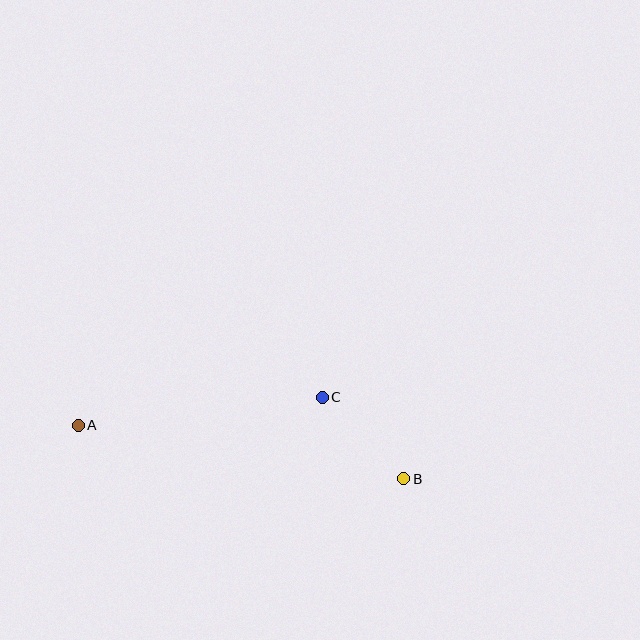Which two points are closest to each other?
Points B and C are closest to each other.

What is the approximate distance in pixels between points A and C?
The distance between A and C is approximately 246 pixels.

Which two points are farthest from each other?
Points A and B are farthest from each other.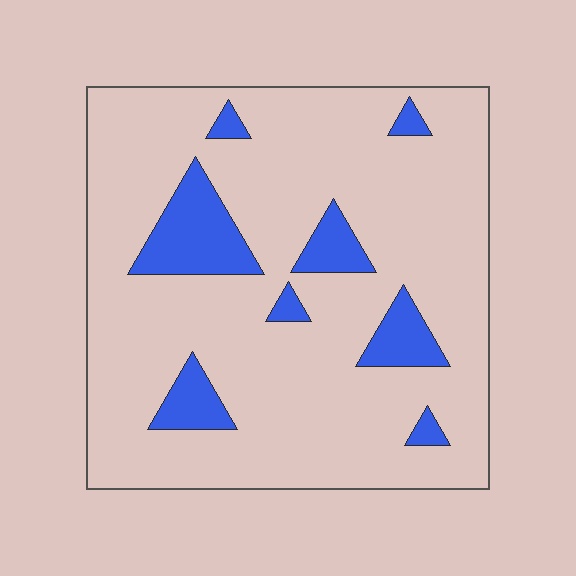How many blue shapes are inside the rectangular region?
8.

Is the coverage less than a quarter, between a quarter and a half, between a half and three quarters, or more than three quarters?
Less than a quarter.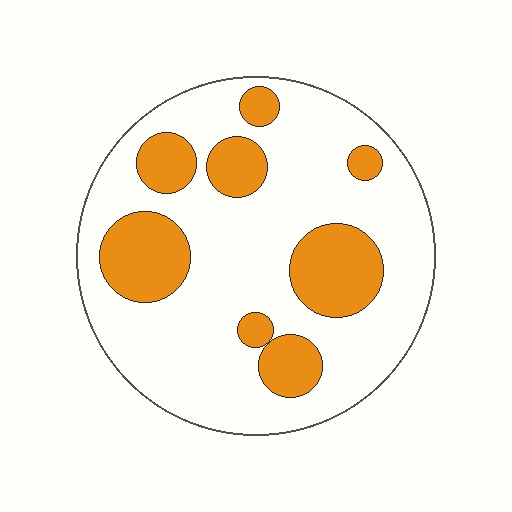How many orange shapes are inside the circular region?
8.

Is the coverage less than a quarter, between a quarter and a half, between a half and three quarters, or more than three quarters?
Between a quarter and a half.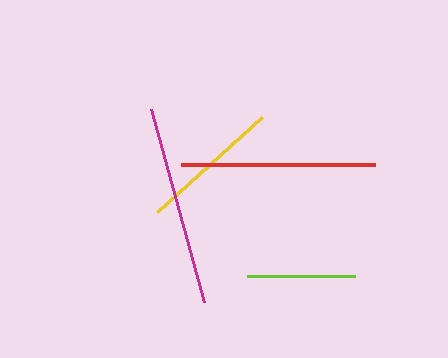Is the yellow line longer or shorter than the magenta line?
The magenta line is longer than the yellow line.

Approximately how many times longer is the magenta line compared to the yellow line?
The magenta line is approximately 1.4 times the length of the yellow line.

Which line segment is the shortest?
The lime line is the shortest at approximately 107 pixels.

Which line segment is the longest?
The magenta line is the longest at approximately 201 pixels.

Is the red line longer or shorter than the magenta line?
The magenta line is longer than the red line.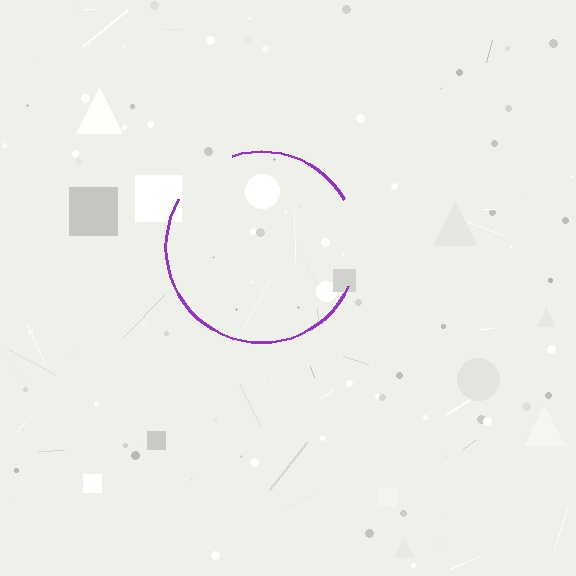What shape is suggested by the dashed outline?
The dashed outline suggests a circle.